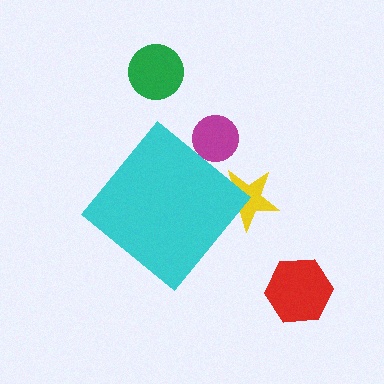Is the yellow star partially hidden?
Yes, the yellow star is partially hidden behind the cyan diamond.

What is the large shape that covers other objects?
A cyan diamond.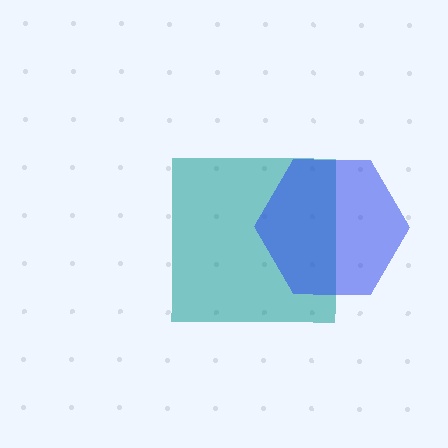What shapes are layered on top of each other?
The layered shapes are: a teal square, a blue hexagon.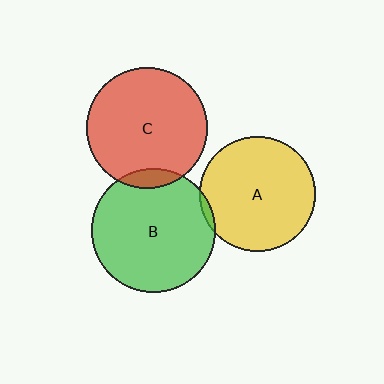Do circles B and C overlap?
Yes.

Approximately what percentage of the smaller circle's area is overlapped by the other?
Approximately 10%.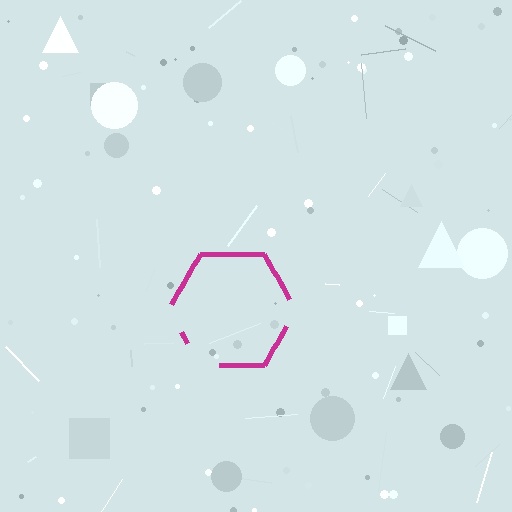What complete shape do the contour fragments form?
The contour fragments form a hexagon.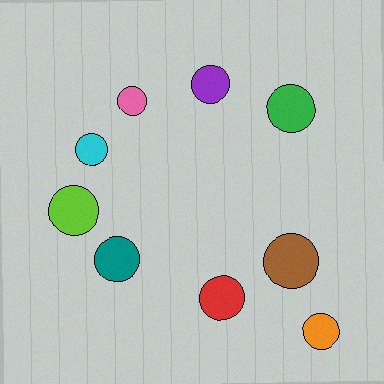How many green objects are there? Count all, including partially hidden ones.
There is 1 green object.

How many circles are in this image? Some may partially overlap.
There are 9 circles.